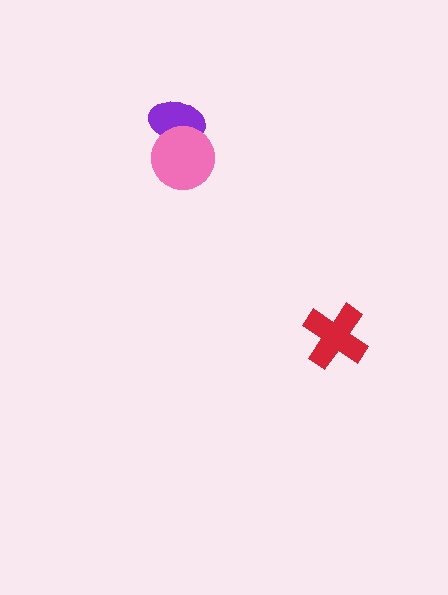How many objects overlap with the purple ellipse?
1 object overlaps with the purple ellipse.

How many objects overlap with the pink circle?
1 object overlaps with the pink circle.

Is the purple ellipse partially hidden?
Yes, it is partially covered by another shape.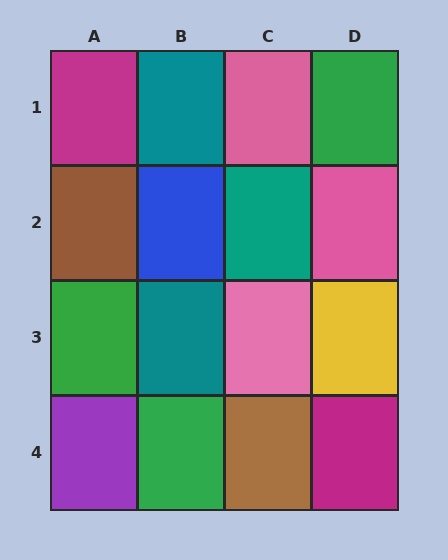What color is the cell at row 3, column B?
Teal.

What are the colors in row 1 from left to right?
Magenta, teal, pink, green.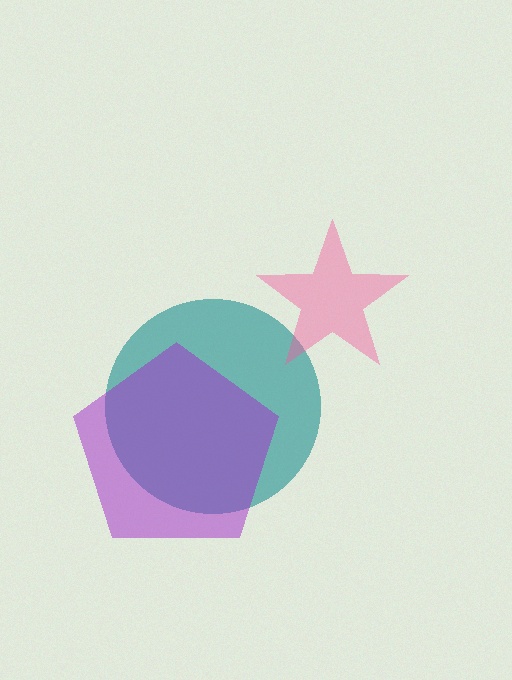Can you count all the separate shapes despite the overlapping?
Yes, there are 3 separate shapes.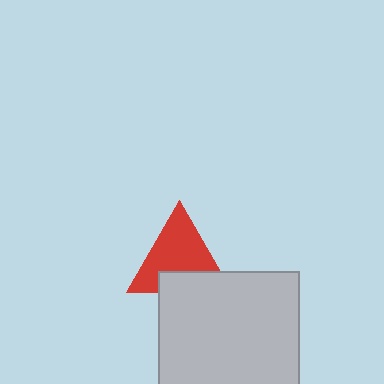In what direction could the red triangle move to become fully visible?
The red triangle could move up. That would shift it out from behind the light gray square entirely.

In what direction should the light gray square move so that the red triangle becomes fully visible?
The light gray square should move down. That is the shortest direction to clear the overlap and leave the red triangle fully visible.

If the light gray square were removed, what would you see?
You would see the complete red triangle.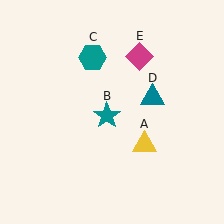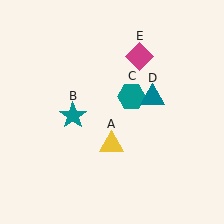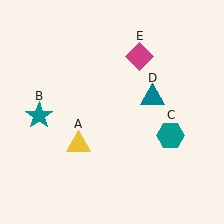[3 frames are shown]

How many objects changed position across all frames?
3 objects changed position: yellow triangle (object A), teal star (object B), teal hexagon (object C).